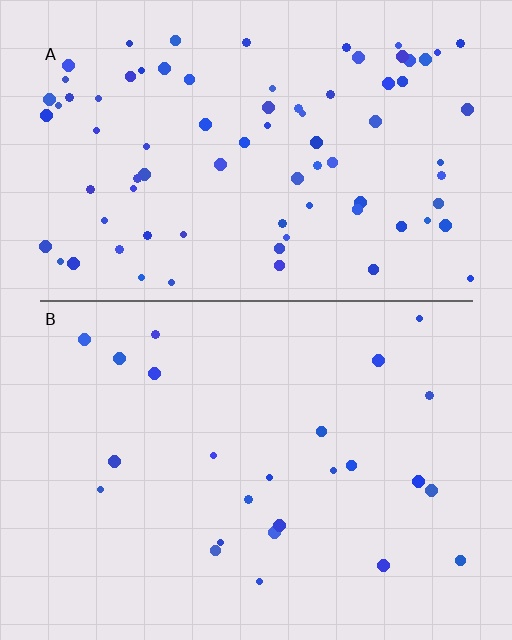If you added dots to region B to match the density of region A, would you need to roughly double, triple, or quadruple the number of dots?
Approximately triple.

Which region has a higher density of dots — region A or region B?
A (the top).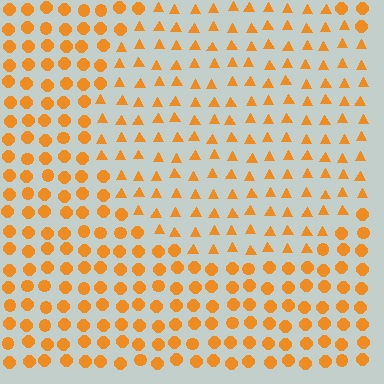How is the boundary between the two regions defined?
The boundary is defined by a change in element shape: triangles inside vs. circles outside. All elements share the same color and spacing.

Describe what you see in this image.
The image is filled with small orange elements arranged in a uniform grid. A circle-shaped region contains triangles, while the surrounding area contains circles. The boundary is defined purely by the change in element shape.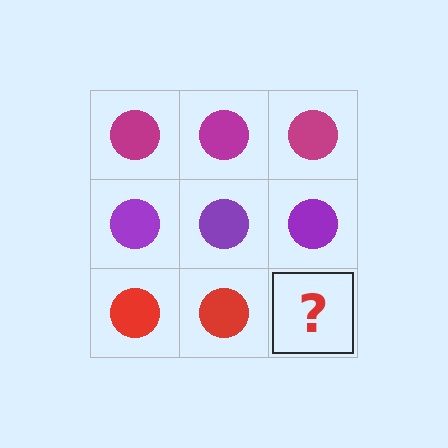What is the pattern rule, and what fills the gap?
The rule is that each row has a consistent color. The gap should be filled with a red circle.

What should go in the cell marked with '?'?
The missing cell should contain a red circle.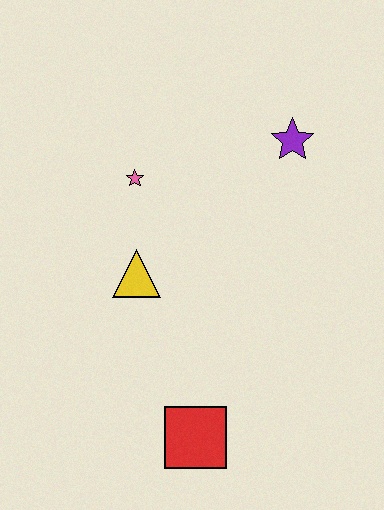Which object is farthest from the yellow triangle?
The purple star is farthest from the yellow triangle.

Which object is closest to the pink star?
The yellow triangle is closest to the pink star.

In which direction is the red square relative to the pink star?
The red square is below the pink star.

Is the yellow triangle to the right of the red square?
No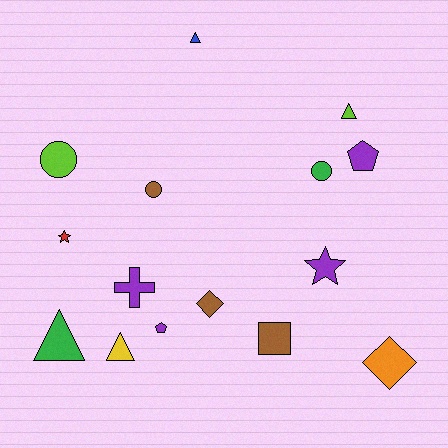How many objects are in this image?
There are 15 objects.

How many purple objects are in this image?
There are 4 purple objects.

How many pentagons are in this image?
There are 2 pentagons.